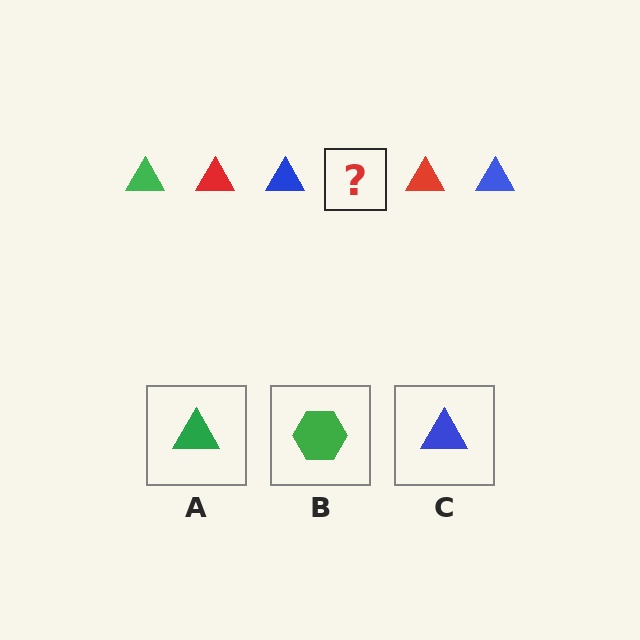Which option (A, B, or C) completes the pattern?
A.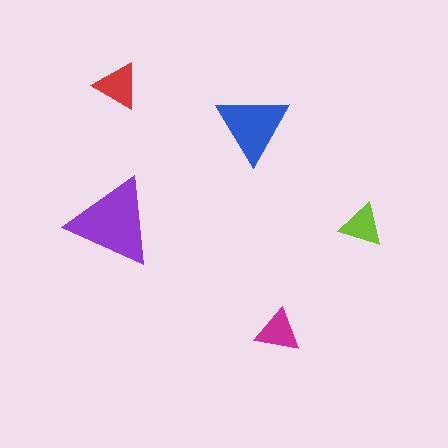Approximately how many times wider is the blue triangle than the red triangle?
About 1.5 times wider.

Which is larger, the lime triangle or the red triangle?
The red one.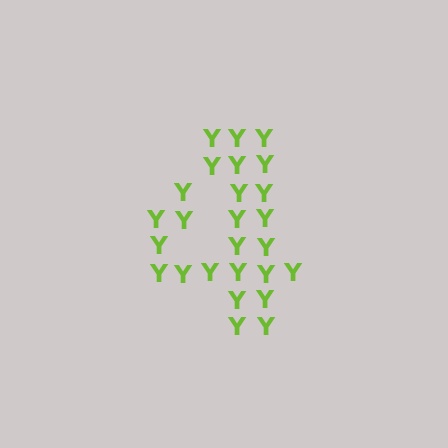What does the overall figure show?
The overall figure shows the digit 4.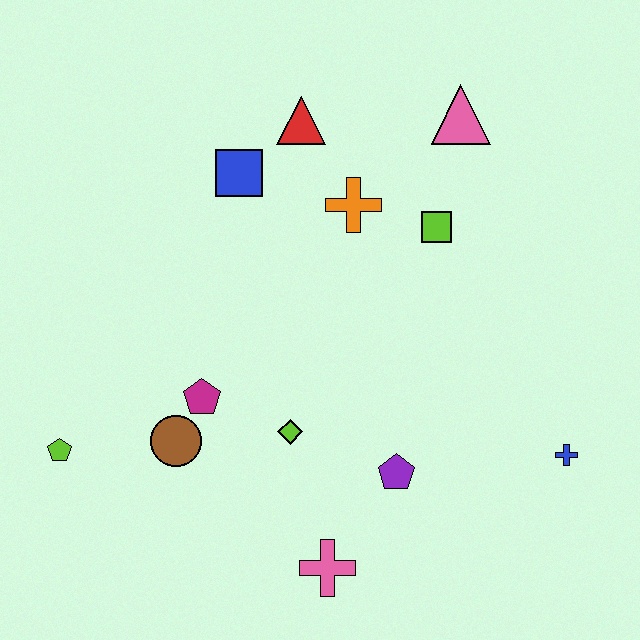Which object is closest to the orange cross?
The lime square is closest to the orange cross.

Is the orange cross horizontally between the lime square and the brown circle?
Yes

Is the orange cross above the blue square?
No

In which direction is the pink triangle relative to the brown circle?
The pink triangle is above the brown circle.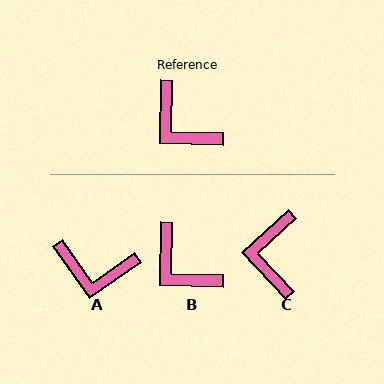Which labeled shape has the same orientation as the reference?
B.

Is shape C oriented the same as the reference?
No, it is off by about 46 degrees.